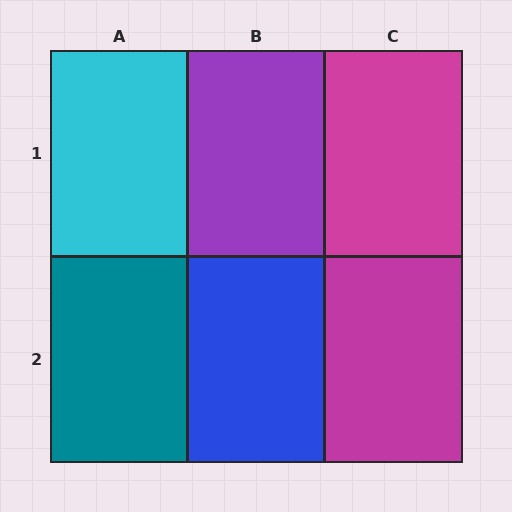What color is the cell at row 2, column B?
Blue.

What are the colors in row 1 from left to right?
Cyan, purple, magenta.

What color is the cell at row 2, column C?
Magenta.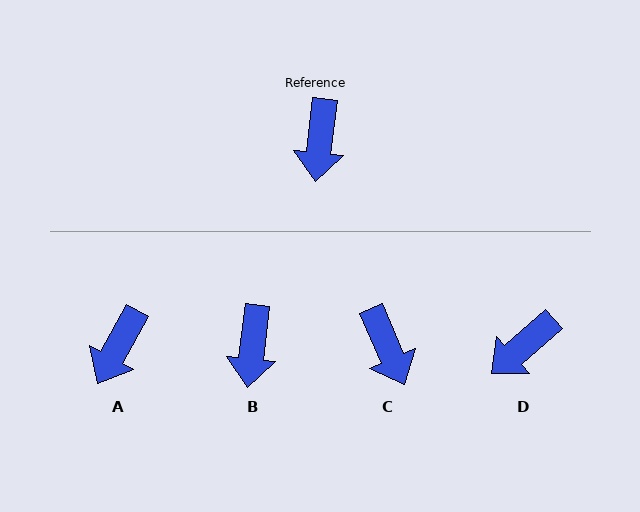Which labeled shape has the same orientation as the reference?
B.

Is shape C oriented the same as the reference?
No, it is off by about 30 degrees.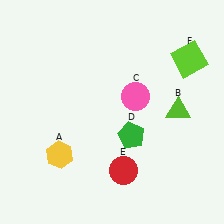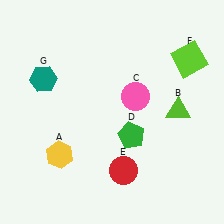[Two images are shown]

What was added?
A teal hexagon (G) was added in Image 2.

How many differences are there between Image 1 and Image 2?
There is 1 difference between the two images.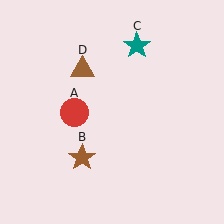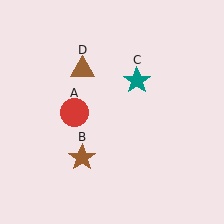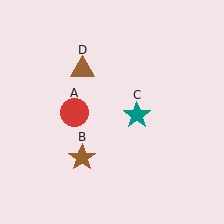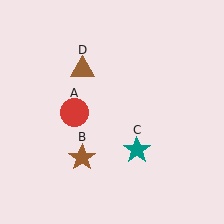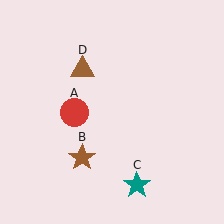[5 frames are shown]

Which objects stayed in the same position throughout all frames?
Red circle (object A) and brown star (object B) and brown triangle (object D) remained stationary.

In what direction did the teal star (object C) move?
The teal star (object C) moved down.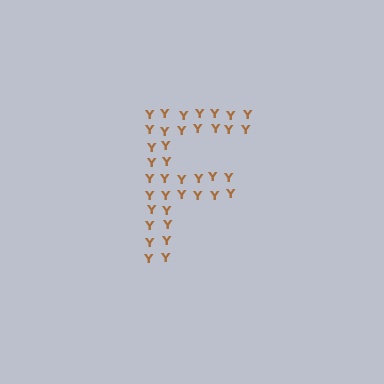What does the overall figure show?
The overall figure shows the letter F.